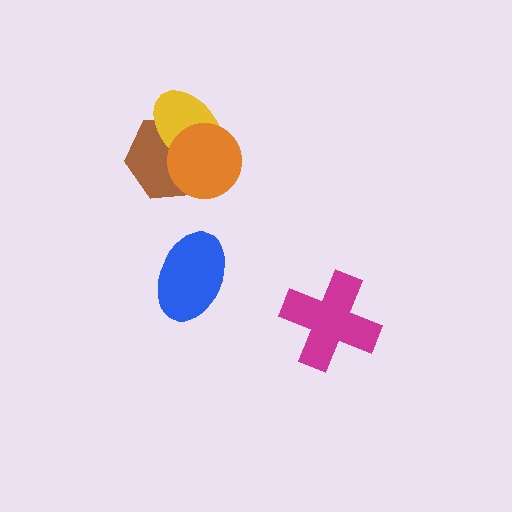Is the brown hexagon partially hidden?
Yes, it is partially covered by another shape.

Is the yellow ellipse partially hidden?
Yes, it is partially covered by another shape.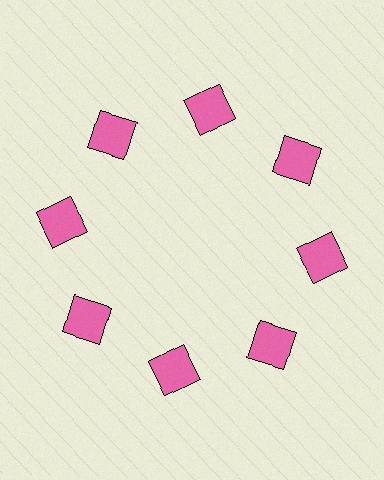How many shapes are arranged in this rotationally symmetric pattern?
There are 8 shapes, arranged in 8 groups of 1.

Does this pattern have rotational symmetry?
Yes, this pattern has 8-fold rotational symmetry. It looks the same after rotating 45 degrees around the center.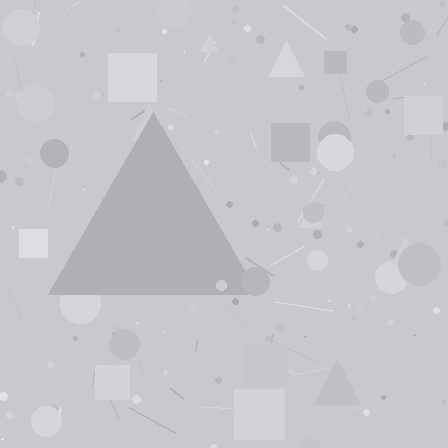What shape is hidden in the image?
A triangle is hidden in the image.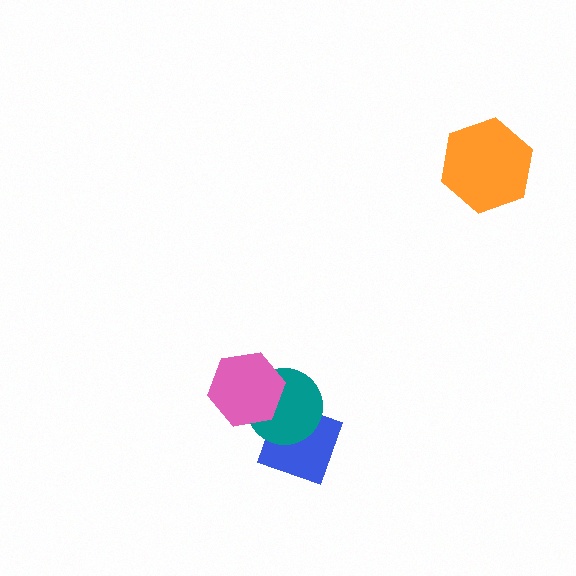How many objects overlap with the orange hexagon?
0 objects overlap with the orange hexagon.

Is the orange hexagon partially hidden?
No, no other shape covers it.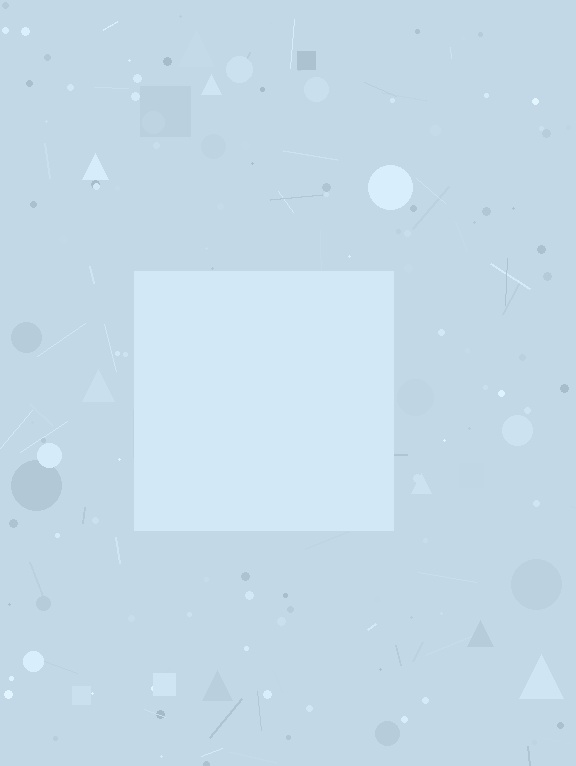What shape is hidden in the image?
A square is hidden in the image.